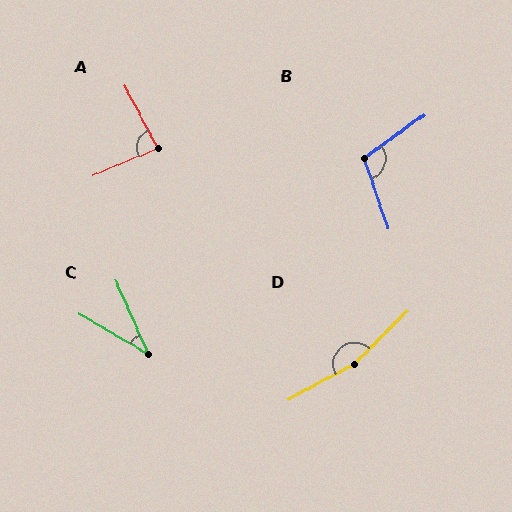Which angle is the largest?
D, at approximately 163 degrees.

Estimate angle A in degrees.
Approximately 85 degrees.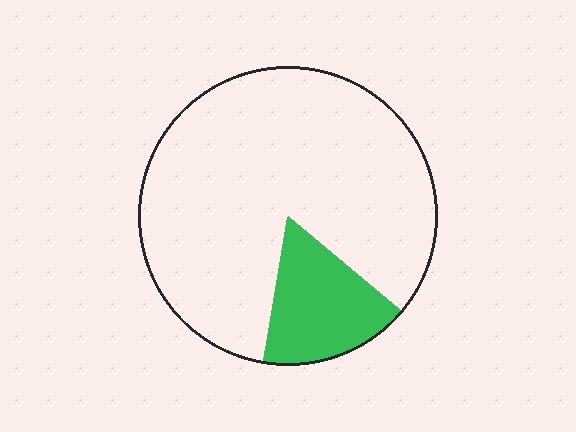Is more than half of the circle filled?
No.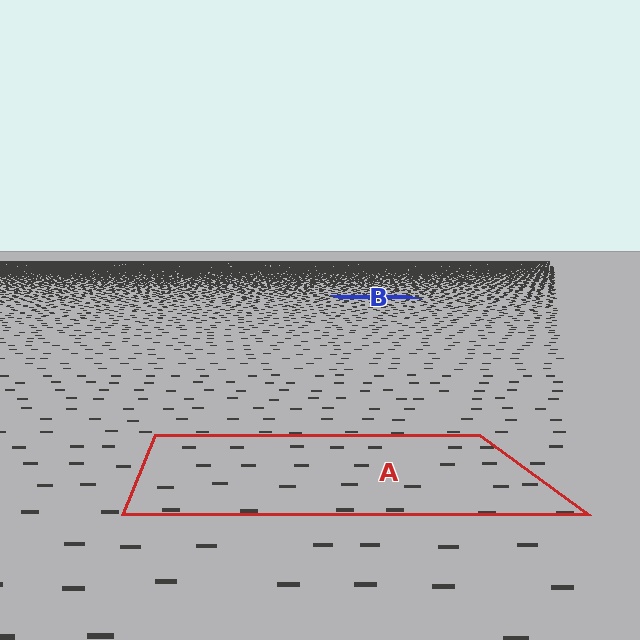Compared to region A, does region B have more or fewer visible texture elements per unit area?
Region B has more texture elements per unit area — they are packed more densely because it is farther away.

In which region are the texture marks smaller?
The texture marks are smaller in region B, because it is farther away.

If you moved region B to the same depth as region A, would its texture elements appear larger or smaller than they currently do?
They would appear larger. At a closer depth, the same texture elements are projected at a bigger on-screen size.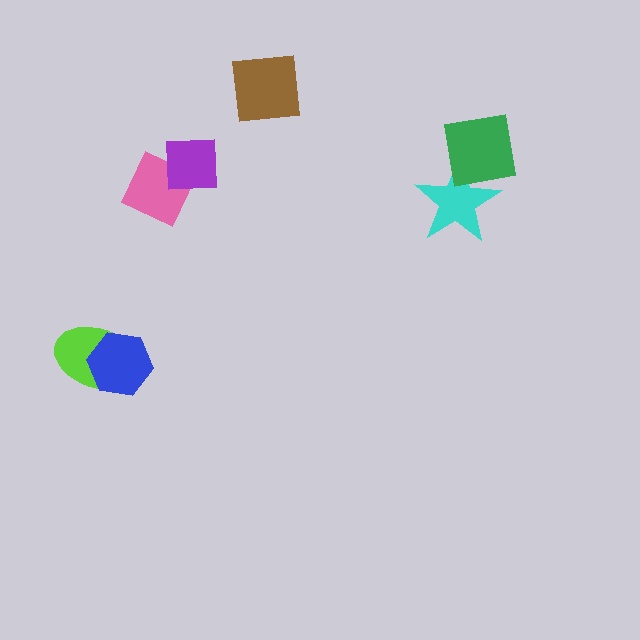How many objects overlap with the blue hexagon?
1 object overlaps with the blue hexagon.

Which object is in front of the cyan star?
The green square is in front of the cyan star.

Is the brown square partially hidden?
No, no other shape covers it.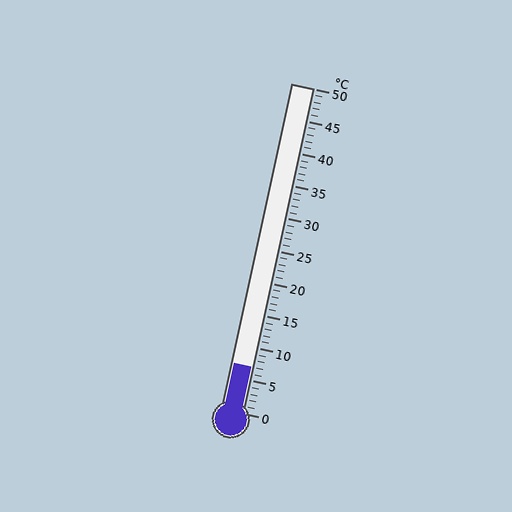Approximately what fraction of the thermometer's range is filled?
The thermometer is filled to approximately 15% of its range.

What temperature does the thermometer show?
The thermometer shows approximately 7°C.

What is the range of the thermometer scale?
The thermometer scale ranges from 0°C to 50°C.